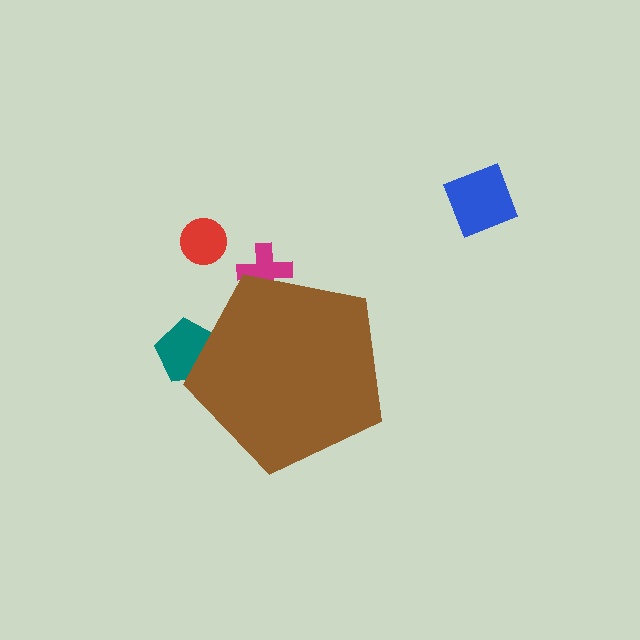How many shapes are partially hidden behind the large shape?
2 shapes are partially hidden.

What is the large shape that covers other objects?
A brown pentagon.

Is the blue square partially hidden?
No, the blue square is fully visible.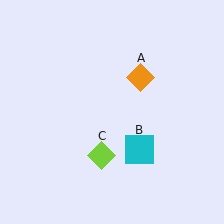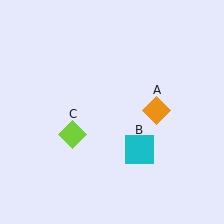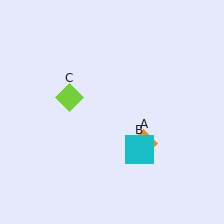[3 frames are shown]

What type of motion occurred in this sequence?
The orange diamond (object A), lime diamond (object C) rotated clockwise around the center of the scene.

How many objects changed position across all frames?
2 objects changed position: orange diamond (object A), lime diamond (object C).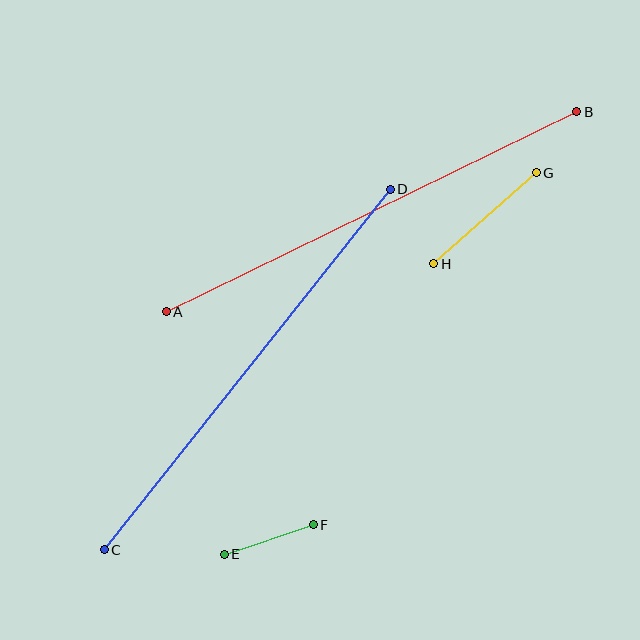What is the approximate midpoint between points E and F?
The midpoint is at approximately (269, 540) pixels.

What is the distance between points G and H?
The distance is approximately 137 pixels.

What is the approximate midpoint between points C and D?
The midpoint is at approximately (247, 370) pixels.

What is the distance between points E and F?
The distance is approximately 94 pixels.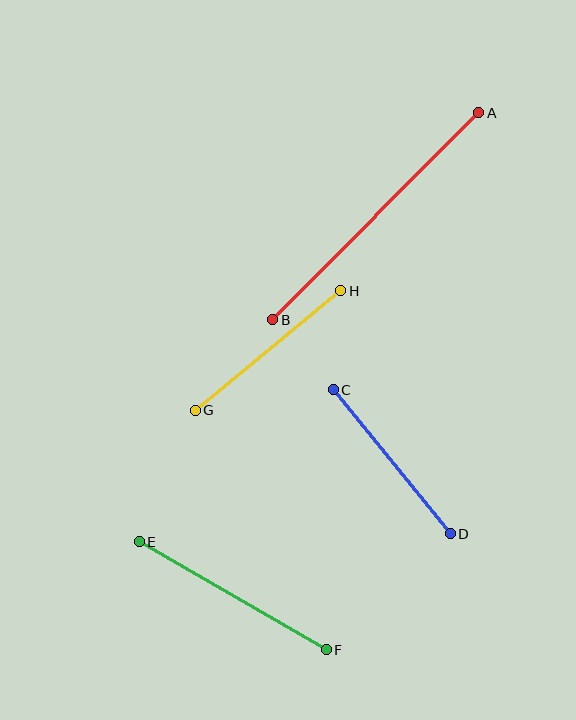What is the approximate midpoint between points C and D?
The midpoint is at approximately (392, 462) pixels.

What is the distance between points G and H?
The distance is approximately 188 pixels.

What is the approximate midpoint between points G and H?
The midpoint is at approximately (268, 350) pixels.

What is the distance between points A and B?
The distance is approximately 292 pixels.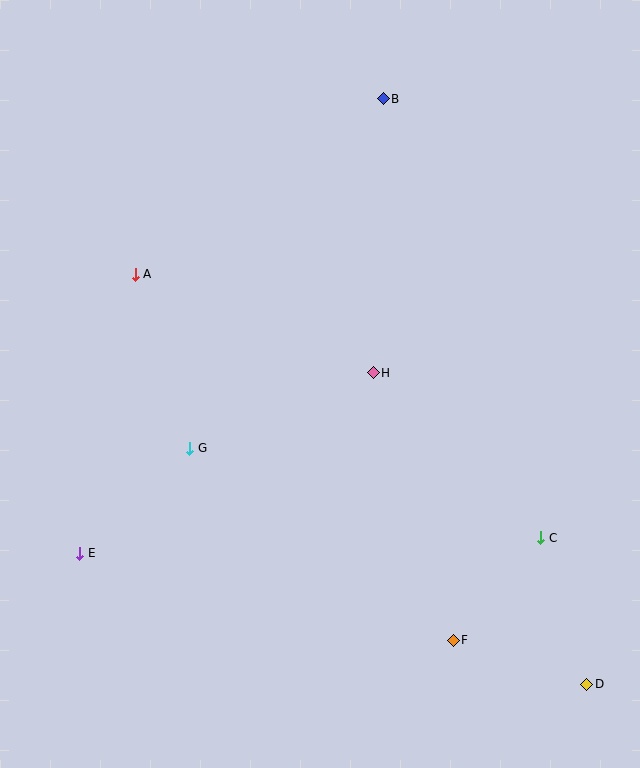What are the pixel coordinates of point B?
Point B is at (383, 99).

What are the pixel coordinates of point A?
Point A is at (135, 274).